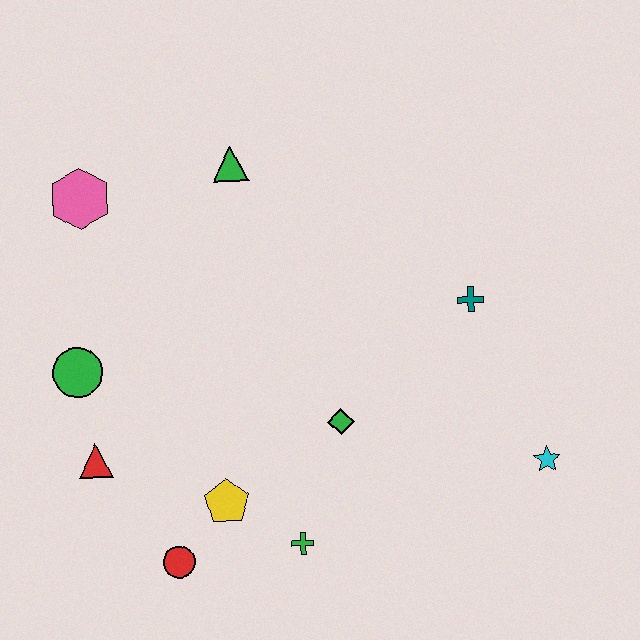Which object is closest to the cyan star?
The teal cross is closest to the cyan star.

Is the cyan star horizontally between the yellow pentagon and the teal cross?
No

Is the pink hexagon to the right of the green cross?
No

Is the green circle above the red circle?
Yes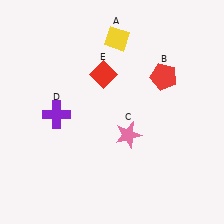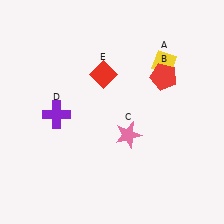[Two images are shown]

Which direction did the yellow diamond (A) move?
The yellow diamond (A) moved right.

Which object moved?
The yellow diamond (A) moved right.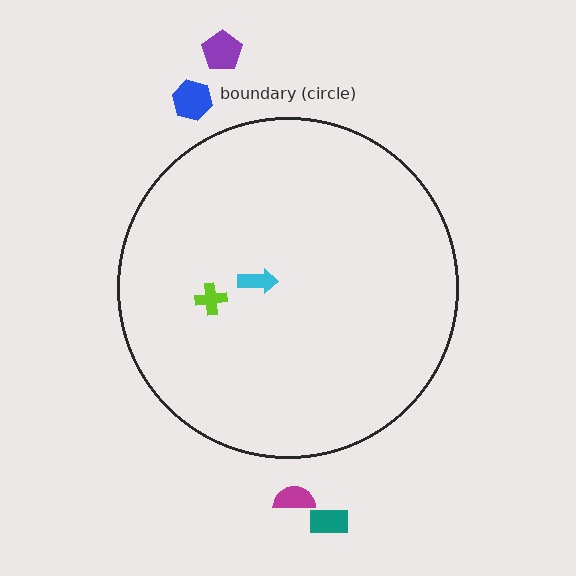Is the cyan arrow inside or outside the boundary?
Inside.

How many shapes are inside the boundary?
2 inside, 4 outside.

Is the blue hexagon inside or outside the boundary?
Outside.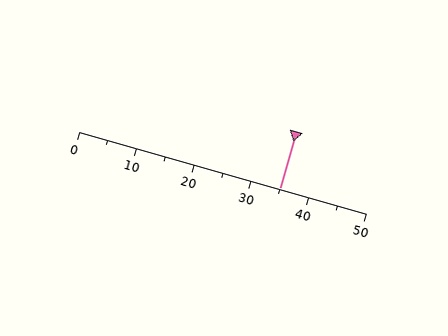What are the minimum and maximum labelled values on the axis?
The axis runs from 0 to 50.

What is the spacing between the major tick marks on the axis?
The major ticks are spaced 10 apart.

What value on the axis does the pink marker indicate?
The marker indicates approximately 35.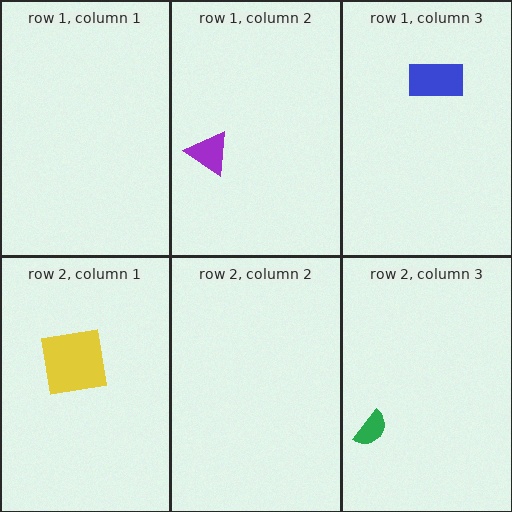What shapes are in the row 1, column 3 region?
The blue rectangle.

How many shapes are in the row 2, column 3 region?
1.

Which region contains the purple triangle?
The row 1, column 2 region.